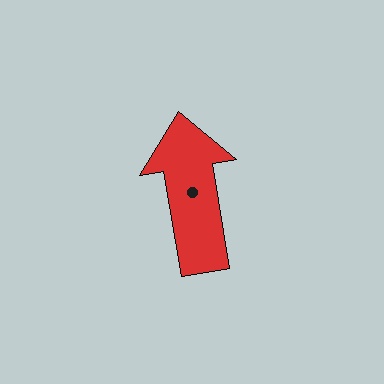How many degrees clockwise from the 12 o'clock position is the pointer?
Approximately 350 degrees.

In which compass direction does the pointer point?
North.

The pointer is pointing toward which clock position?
Roughly 12 o'clock.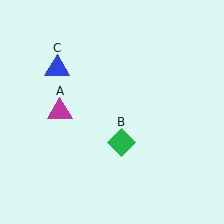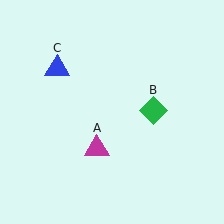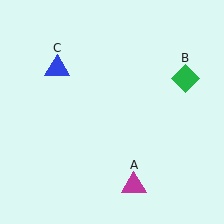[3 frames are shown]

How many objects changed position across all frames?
2 objects changed position: magenta triangle (object A), green diamond (object B).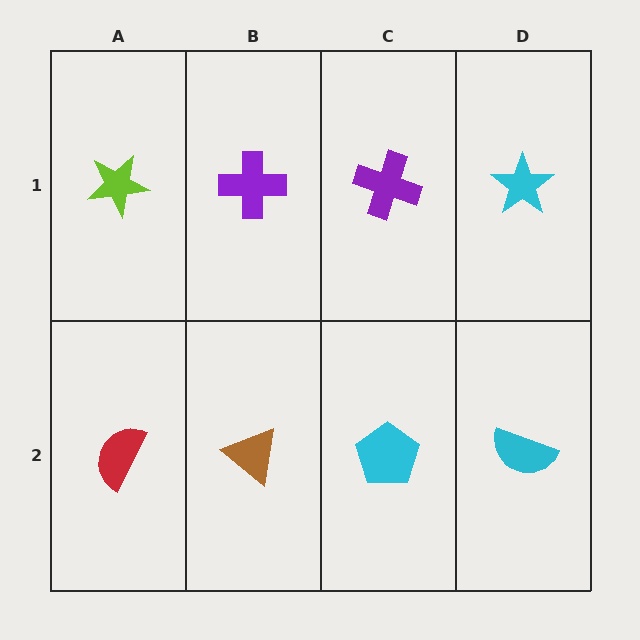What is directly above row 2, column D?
A cyan star.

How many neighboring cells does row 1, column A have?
2.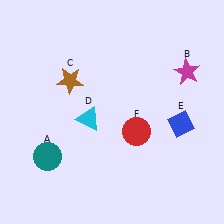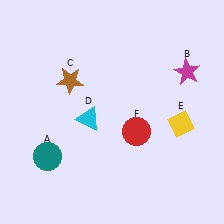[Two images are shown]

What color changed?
The diamond (E) changed from blue in Image 1 to yellow in Image 2.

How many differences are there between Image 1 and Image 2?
There is 1 difference between the two images.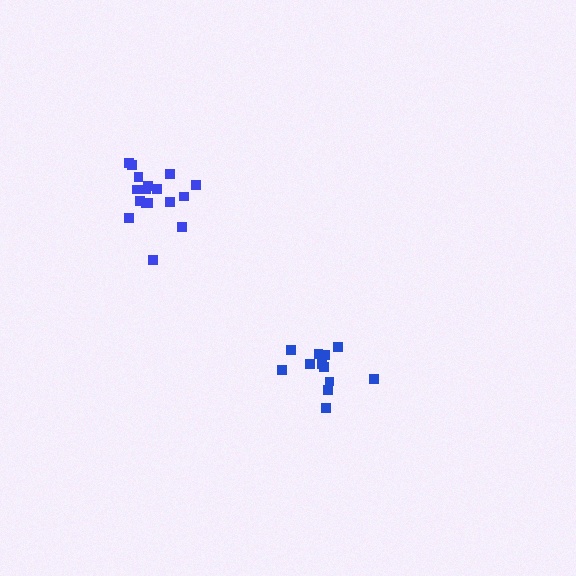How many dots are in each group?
Group 1: 17 dots, Group 2: 12 dots (29 total).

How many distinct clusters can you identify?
There are 2 distinct clusters.